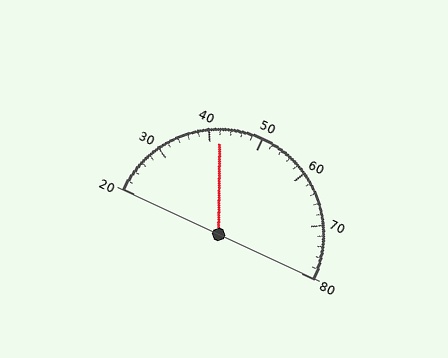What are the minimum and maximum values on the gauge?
The gauge ranges from 20 to 80.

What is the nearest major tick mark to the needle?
The nearest major tick mark is 40.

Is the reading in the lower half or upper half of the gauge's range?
The reading is in the lower half of the range (20 to 80).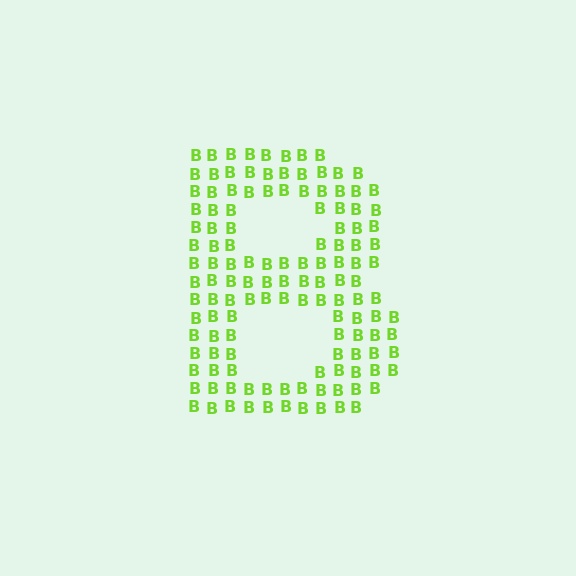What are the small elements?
The small elements are letter B's.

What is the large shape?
The large shape is the letter B.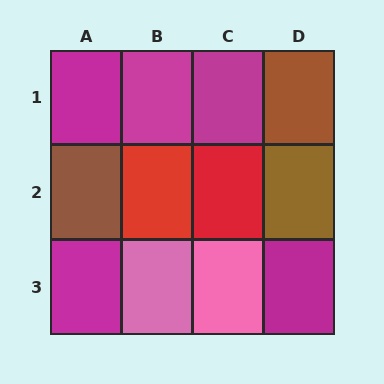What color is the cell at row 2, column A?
Brown.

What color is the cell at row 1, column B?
Magenta.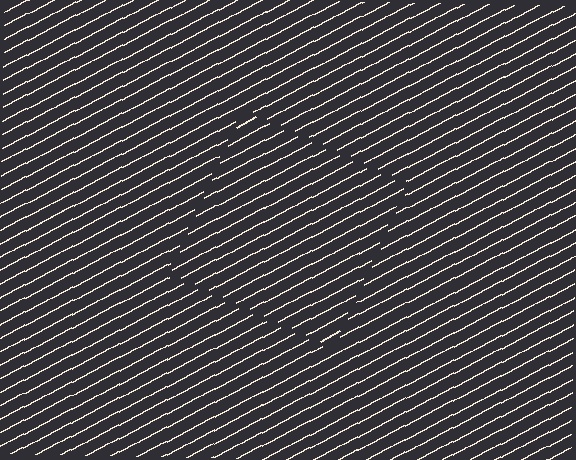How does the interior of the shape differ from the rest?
The interior of the shape contains the same grating, shifted by half a period — the contour is defined by the phase discontinuity where line-ends from the inner and outer gratings abut.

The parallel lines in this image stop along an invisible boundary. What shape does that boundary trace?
An illusory square. The interior of the shape contains the same grating, shifted by half a period — the contour is defined by the phase discontinuity where line-ends from the inner and outer gratings abut.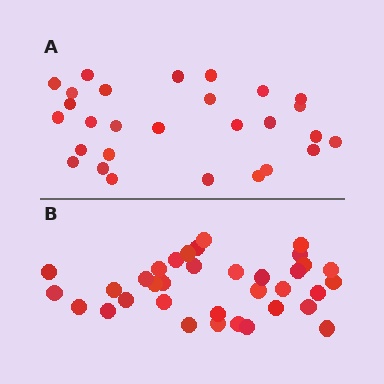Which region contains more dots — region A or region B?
Region B (the bottom region) has more dots.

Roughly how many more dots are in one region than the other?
Region B has roughly 8 or so more dots than region A.